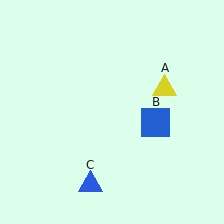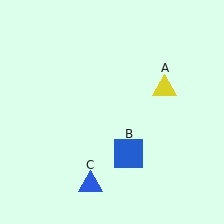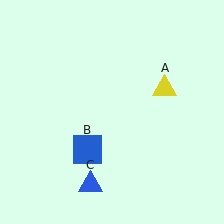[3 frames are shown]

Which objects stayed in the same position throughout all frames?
Yellow triangle (object A) and blue triangle (object C) remained stationary.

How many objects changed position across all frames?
1 object changed position: blue square (object B).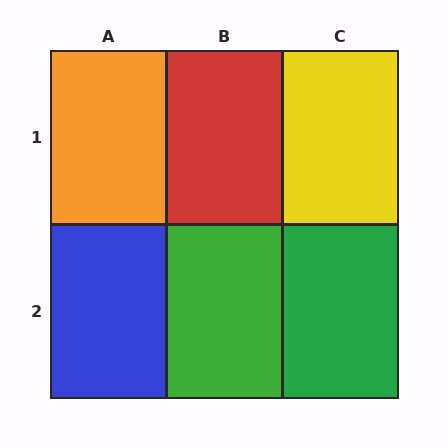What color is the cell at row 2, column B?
Green.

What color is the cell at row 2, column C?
Green.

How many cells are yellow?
1 cell is yellow.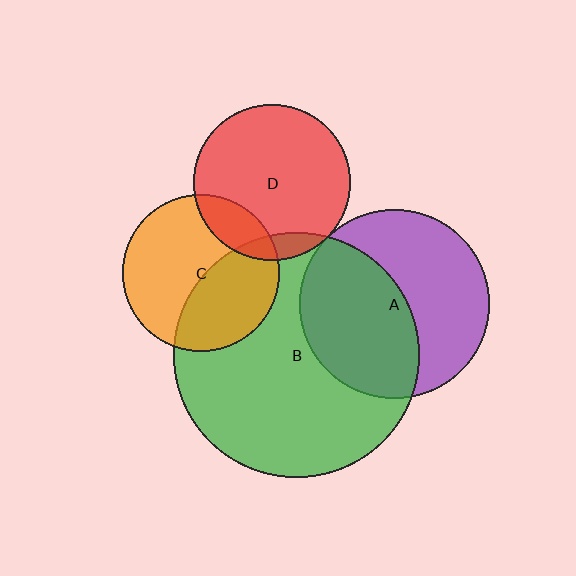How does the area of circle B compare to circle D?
Approximately 2.5 times.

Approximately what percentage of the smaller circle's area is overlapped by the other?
Approximately 5%.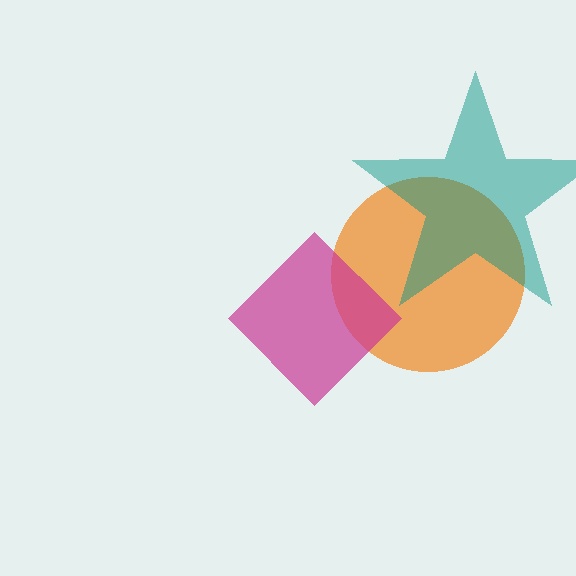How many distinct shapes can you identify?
There are 3 distinct shapes: an orange circle, a magenta diamond, a teal star.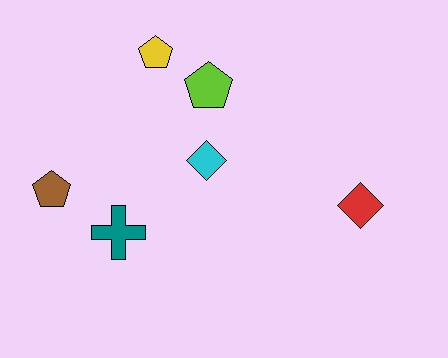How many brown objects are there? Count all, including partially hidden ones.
There is 1 brown object.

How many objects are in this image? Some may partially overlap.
There are 6 objects.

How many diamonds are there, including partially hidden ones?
There are 2 diamonds.